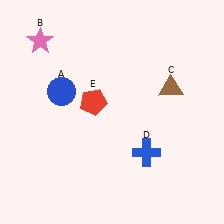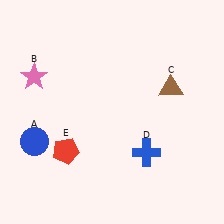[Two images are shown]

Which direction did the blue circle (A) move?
The blue circle (A) moved down.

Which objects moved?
The objects that moved are: the blue circle (A), the pink star (B), the red pentagon (E).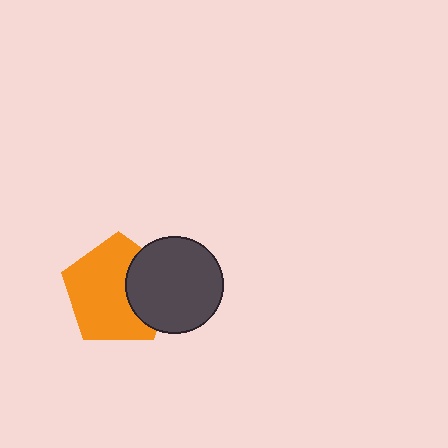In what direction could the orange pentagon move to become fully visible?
The orange pentagon could move left. That would shift it out from behind the dark gray circle entirely.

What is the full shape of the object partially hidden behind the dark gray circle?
The partially hidden object is an orange pentagon.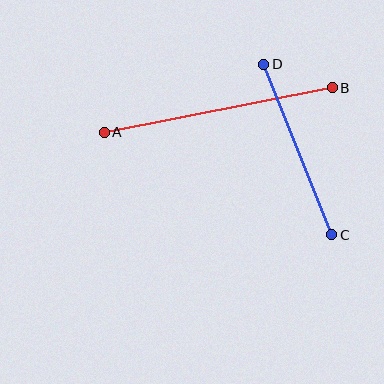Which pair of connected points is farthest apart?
Points A and B are farthest apart.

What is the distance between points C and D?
The distance is approximately 184 pixels.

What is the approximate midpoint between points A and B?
The midpoint is at approximately (218, 110) pixels.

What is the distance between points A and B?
The distance is approximately 232 pixels.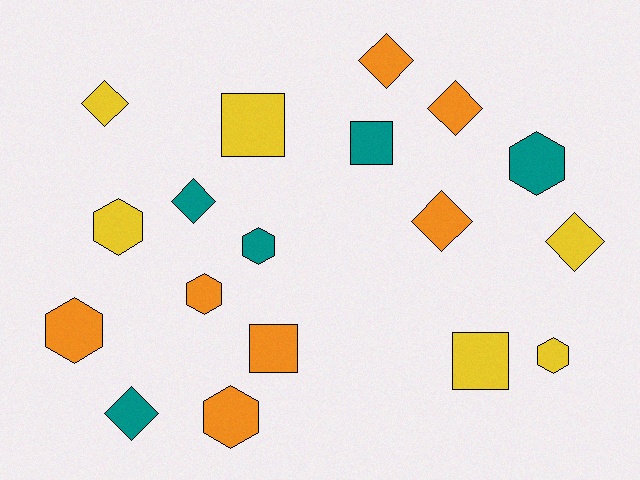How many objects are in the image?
There are 18 objects.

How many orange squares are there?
There is 1 orange square.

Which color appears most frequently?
Orange, with 7 objects.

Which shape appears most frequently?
Hexagon, with 7 objects.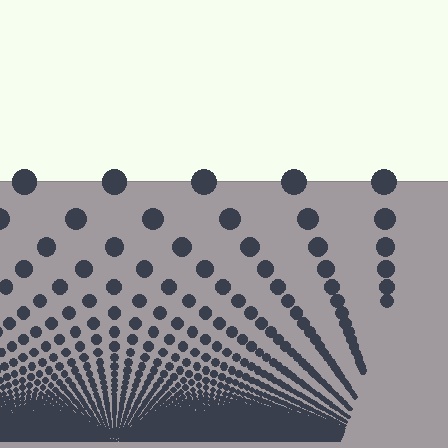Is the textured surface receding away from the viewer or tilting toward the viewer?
The surface appears to tilt toward the viewer. Texture elements get larger and sparser toward the top.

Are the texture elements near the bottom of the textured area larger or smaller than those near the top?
Smaller. The gradient is inverted — elements near the bottom are smaller and denser.